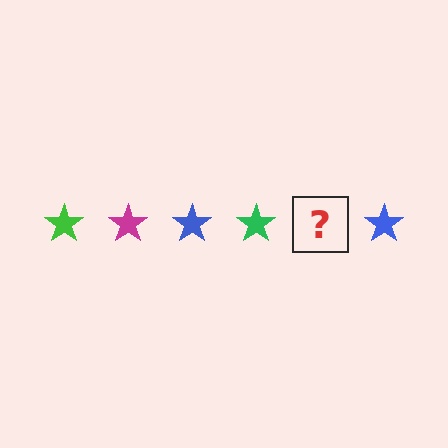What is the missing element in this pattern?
The missing element is a magenta star.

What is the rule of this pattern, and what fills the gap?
The rule is that the pattern cycles through green, magenta, blue stars. The gap should be filled with a magenta star.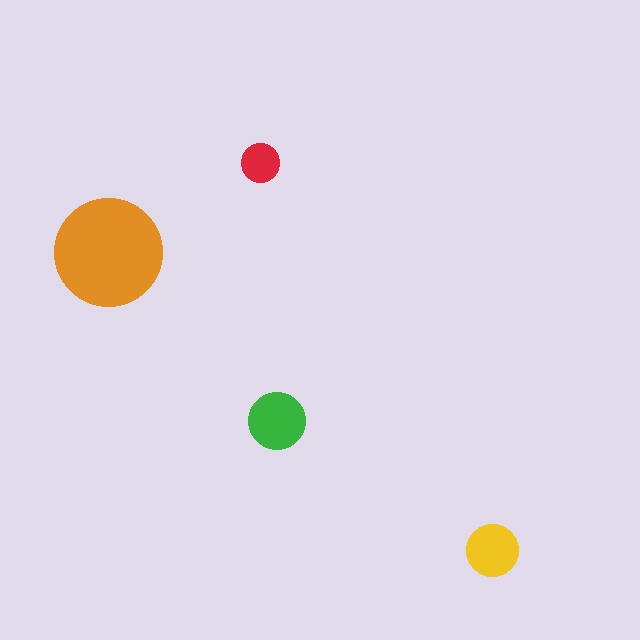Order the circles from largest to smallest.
the orange one, the green one, the yellow one, the red one.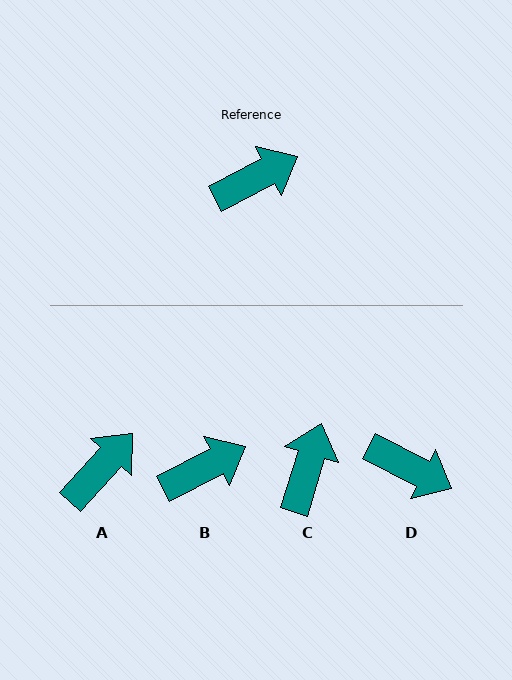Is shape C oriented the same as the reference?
No, it is off by about 45 degrees.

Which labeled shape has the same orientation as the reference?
B.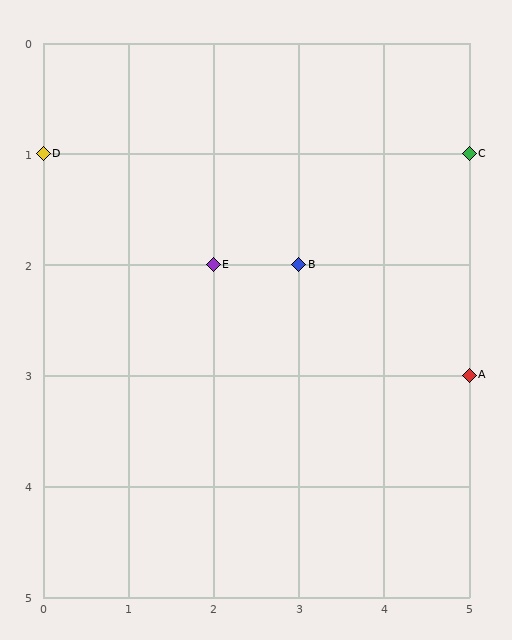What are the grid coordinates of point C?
Point C is at grid coordinates (5, 1).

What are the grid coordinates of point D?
Point D is at grid coordinates (0, 1).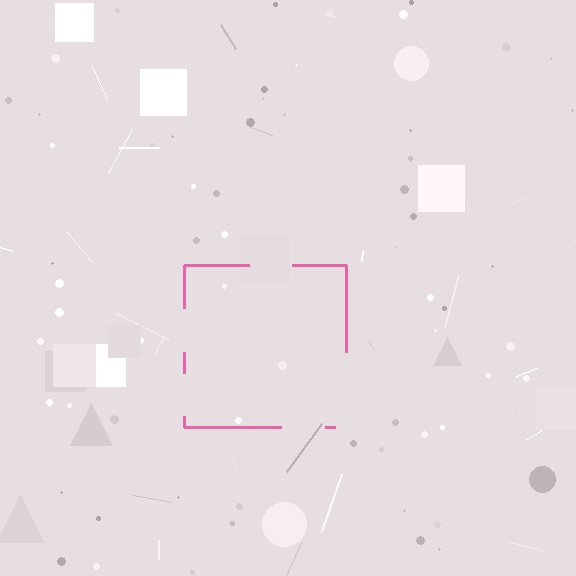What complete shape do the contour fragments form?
The contour fragments form a square.